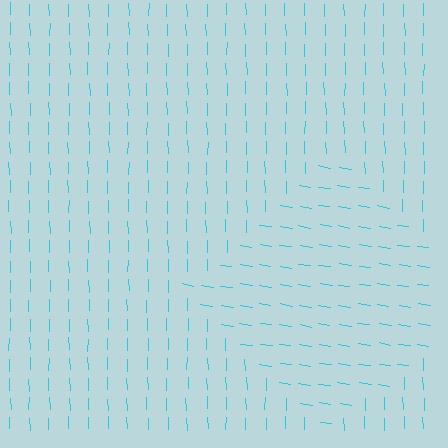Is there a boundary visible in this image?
Yes, there is a texture boundary formed by a change in line orientation.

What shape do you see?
I see a diamond.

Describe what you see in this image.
The image is filled with small cyan line segments. A diamond region in the image has lines oriented differently from the surrounding lines, creating a visible texture boundary.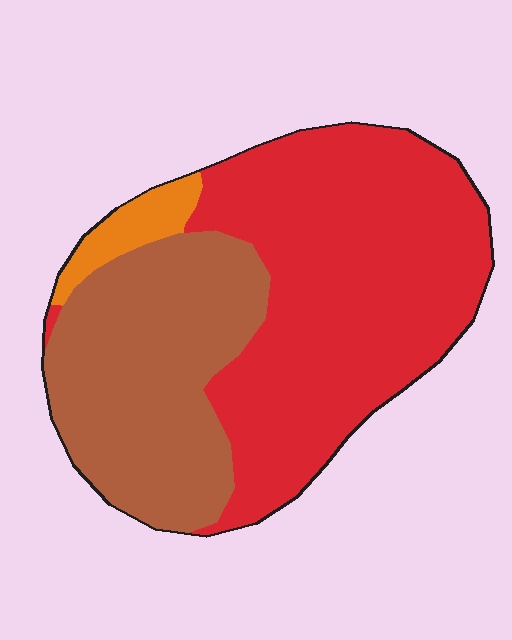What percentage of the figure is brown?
Brown takes up about three eighths (3/8) of the figure.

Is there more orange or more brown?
Brown.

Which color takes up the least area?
Orange, at roughly 5%.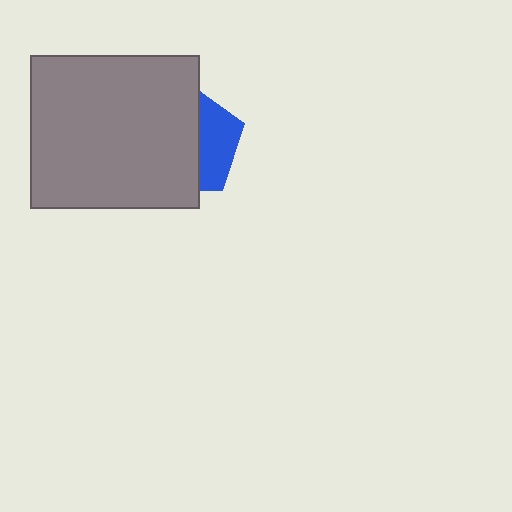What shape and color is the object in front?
The object in front is a gray rectangle.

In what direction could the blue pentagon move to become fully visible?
The blue pentagon could move right. That would shift it out from behind the gray rectangle entirely.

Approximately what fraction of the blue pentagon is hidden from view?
Roughly 65% of the blue pentagon is hidden behind the gray rectangle.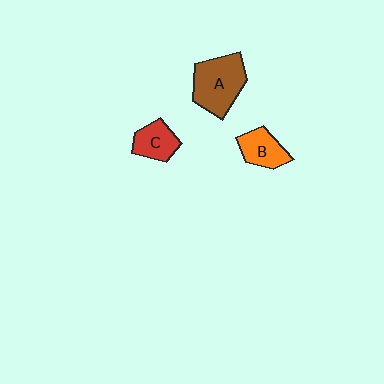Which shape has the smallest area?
Shape C (red).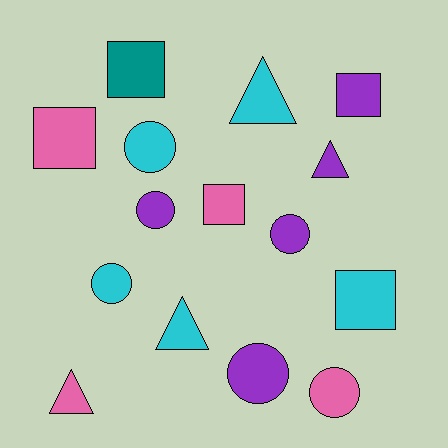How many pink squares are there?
There are 2 pink squares.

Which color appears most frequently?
Cyan, with 5 objects.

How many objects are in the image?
There are 15 objects.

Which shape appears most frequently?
Circle, with 6 objects.